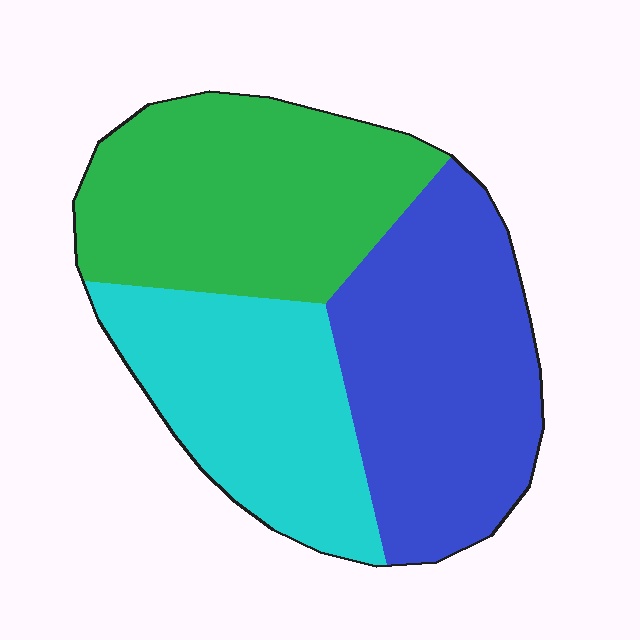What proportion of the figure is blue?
Blue takes up about three eighths (3/8) of the figure.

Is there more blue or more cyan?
Blue.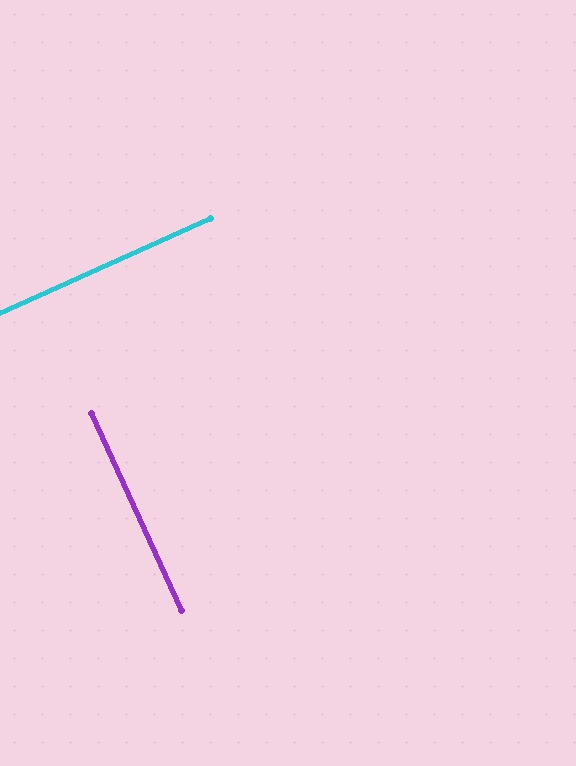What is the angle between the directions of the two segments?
Approximately 90 degrees.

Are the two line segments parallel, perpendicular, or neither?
Perpendicular — they meet at approximately 90°.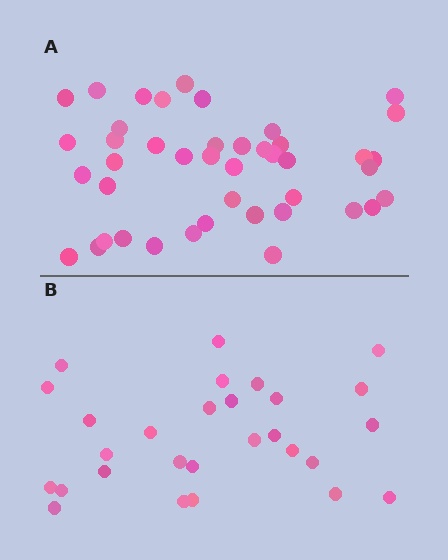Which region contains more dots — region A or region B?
Region A (the top region) has more dots.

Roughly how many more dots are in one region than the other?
Region A has approximately 15 more dots than region B.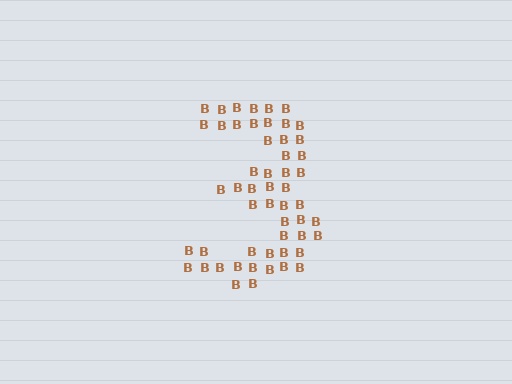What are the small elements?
The small elements are letter B's.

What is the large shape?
The large shape is the digit 3.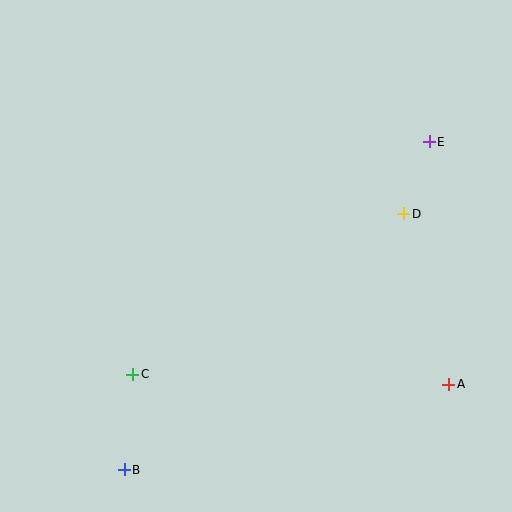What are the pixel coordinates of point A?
Point A is at (449, 384).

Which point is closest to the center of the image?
Point D at (404, 214) is closest to the center.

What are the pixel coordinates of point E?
Point E is at (429, 142).